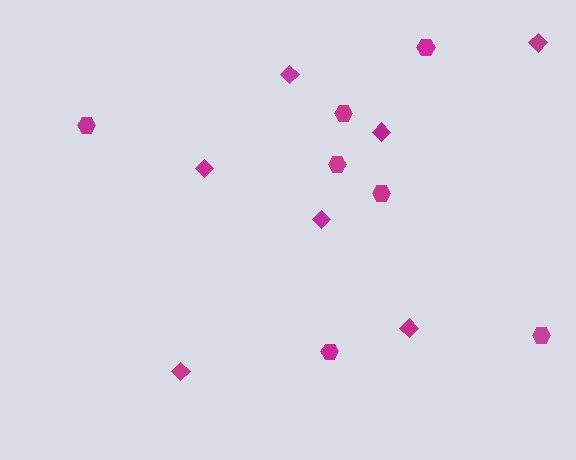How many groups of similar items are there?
There are 2 groups: one group of diamonds (7) and one group of hexagons (7).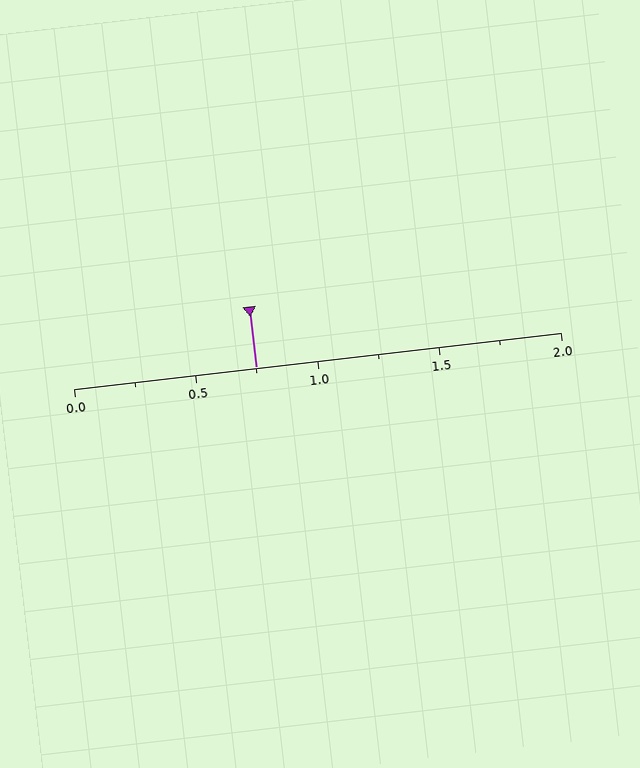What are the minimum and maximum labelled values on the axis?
The axis runs from 0.0 to 2.0.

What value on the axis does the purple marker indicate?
The marker indicates approximately 0.75.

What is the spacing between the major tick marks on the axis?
The major ticks are spaced 0.5 apart.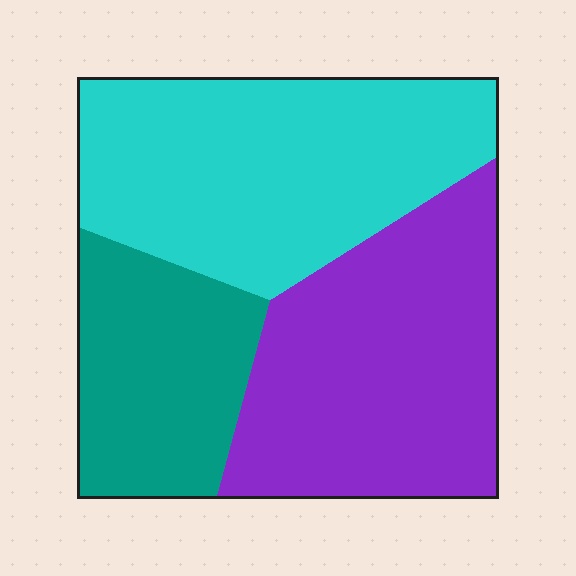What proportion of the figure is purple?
Purple takes up about three eighths (3/8) of the figure.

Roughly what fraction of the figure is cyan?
Cyan covers 40% of the figure.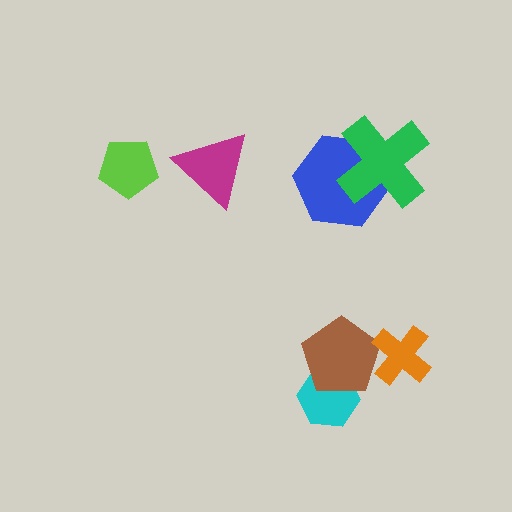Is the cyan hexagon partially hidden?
Yes, it is partially covered by another shape.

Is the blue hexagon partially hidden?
Yes, it is partially covered by another shape.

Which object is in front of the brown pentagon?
The orange cross is in front of the brown pentagon.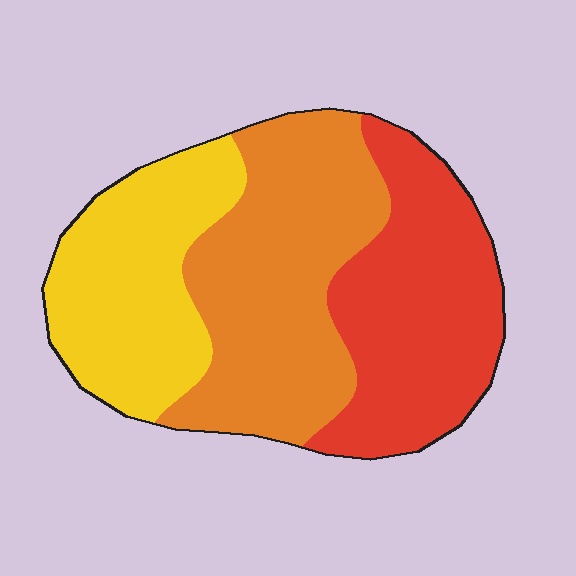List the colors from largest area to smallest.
From largest to smallest: orange, red, yellow.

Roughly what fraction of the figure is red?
Red takes up about one third (1/3) of the figure.